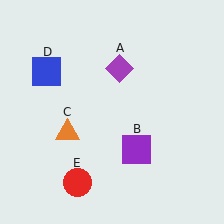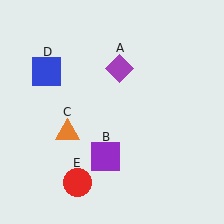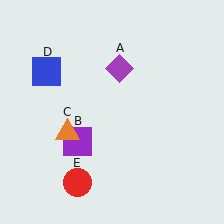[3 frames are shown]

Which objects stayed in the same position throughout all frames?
Purple diamond (object A) and orange triangle (object C) and blue square (object D) and red circle (object E) remained stationary.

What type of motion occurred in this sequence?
The purple square (object B) rotated clockwise around the center of the scene.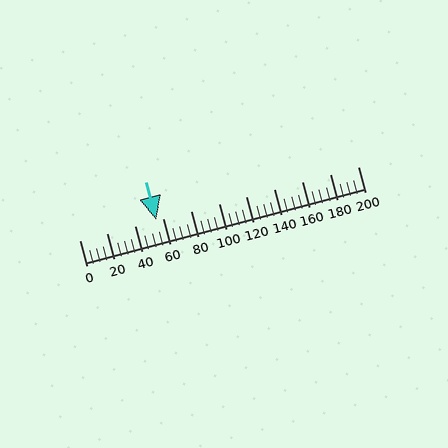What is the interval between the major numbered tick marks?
The major tick marks are spaced 20 units apart.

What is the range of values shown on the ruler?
The ruler shows values from 0 to 200.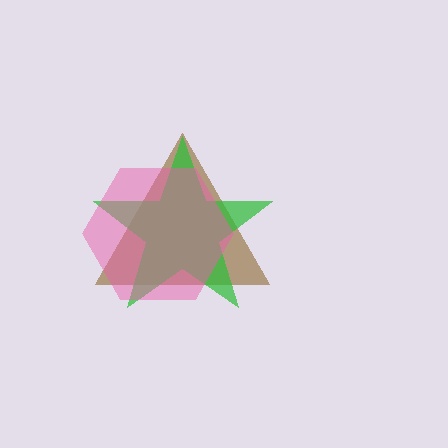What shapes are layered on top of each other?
The layered shapes are: a brown triangle, a green star, a pink hexagon.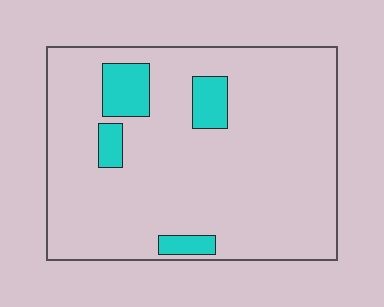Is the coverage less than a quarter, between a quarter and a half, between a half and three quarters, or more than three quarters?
Less than a quarter.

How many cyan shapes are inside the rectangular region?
4.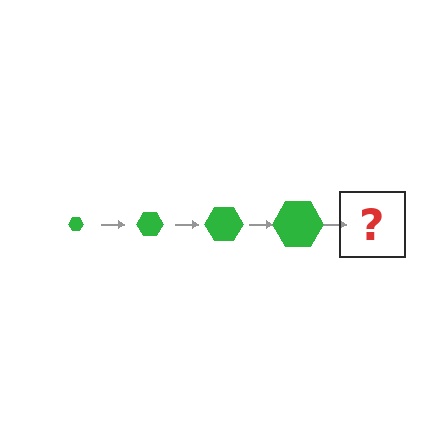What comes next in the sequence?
The next element should be a green hexagon, larger than the previous one.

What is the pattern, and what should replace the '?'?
The pattern is that the hexagon gets progressively larger each step. The '?' should be a green hexagon, larger than the previous one.